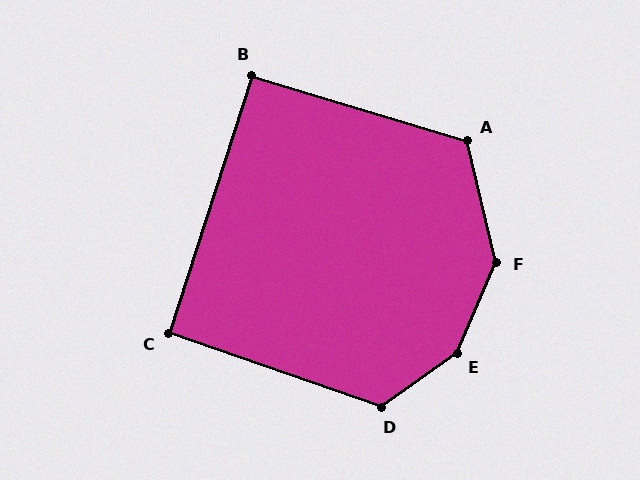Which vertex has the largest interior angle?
E, at approximately 149 degrees.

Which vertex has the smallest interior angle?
B, at approximately 91 degrees.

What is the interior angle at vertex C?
Approximately 91 degrees (approximately right).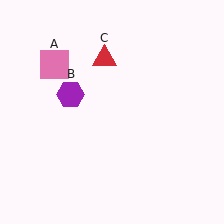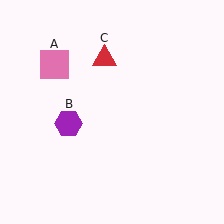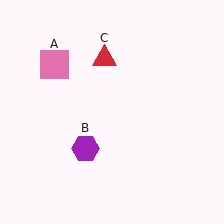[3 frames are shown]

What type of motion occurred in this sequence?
The purple hexagon (object B) rotated counterclockwise around the center of the scene.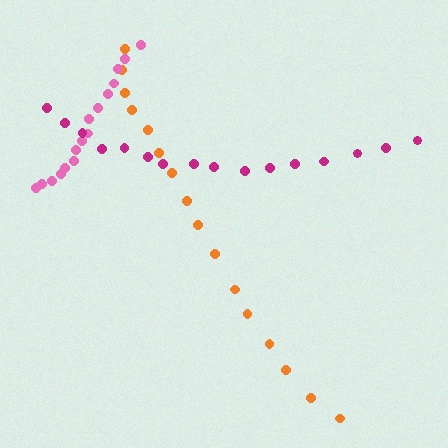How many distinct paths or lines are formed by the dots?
There are 3 distinct paths.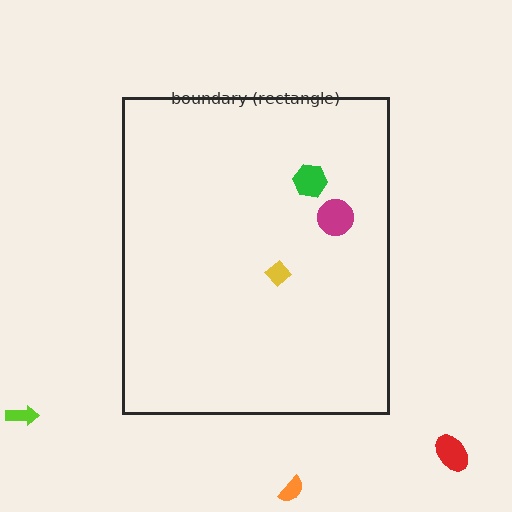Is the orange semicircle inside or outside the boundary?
Outside.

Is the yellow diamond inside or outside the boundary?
Inside.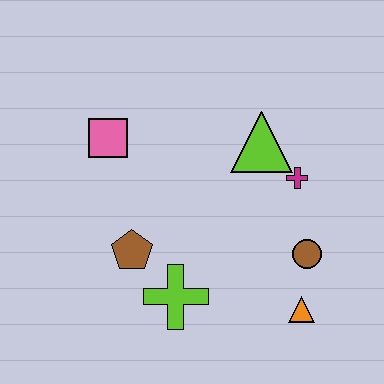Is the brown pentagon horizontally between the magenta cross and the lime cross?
No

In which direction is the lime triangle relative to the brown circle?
The lime triangle is above the brown circle.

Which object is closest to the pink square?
The brown pentagon is closest to the pink square.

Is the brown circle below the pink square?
Yes